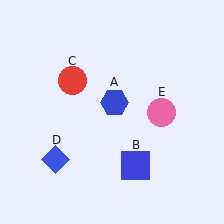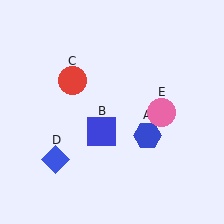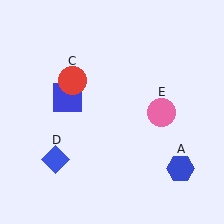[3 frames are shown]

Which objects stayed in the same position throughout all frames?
Red circle (object C) and blue diamond (object D) and pink circle (object E) remained stationary.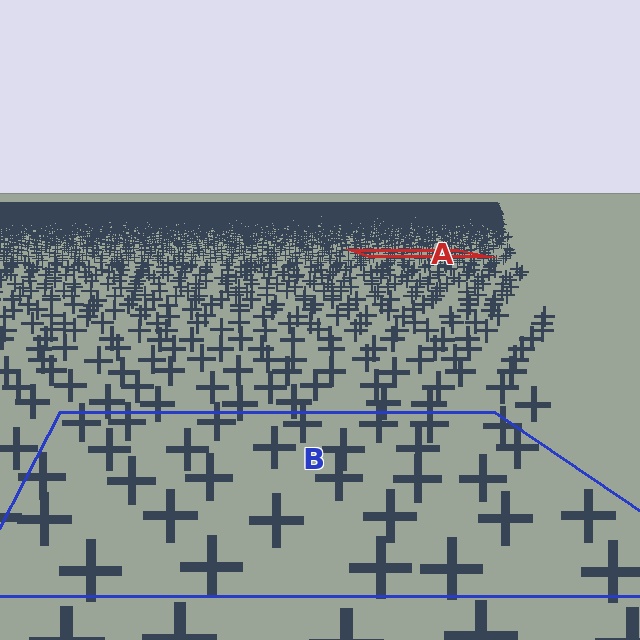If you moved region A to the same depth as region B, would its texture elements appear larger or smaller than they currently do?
They would appear larger. At a closer depth, the same texture elements are projected at a bigger on-screen size.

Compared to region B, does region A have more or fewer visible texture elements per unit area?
Region A has more texture elements per unit area — they are packed more densely because it is farther away.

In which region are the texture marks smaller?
The texture marks are smaller in region A, because it is farther away.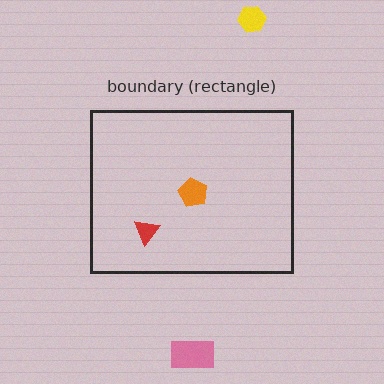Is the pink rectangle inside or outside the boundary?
Outside.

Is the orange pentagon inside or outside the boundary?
Inside.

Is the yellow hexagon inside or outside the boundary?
Outside.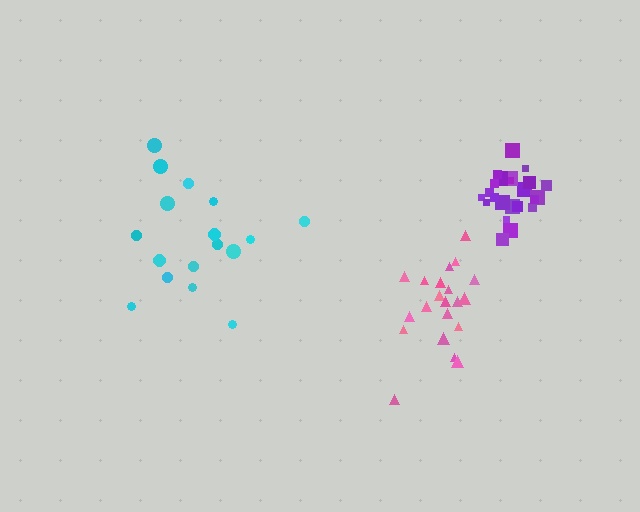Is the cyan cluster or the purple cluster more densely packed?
Purple.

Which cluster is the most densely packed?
Purple.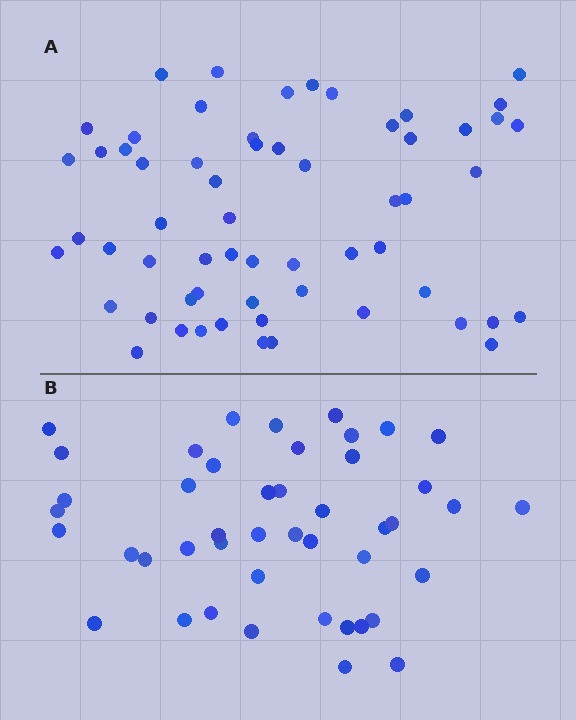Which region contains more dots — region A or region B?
Region A (the top region) has more dots.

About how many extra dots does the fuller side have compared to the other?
Region A has approximately 15 more dots than region B.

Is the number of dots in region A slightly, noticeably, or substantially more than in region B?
Region A has noticeably more, but not dramatically so. The ratio is roughly 1.3 to 1.